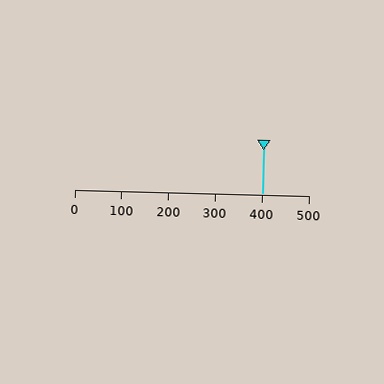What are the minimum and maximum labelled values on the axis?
The axis runs from 0 to 500.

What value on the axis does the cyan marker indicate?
The marker indicates approximately 400.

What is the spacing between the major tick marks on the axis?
The major ticks are spaced 100 apart.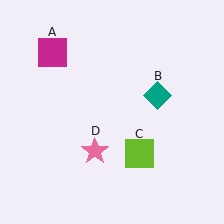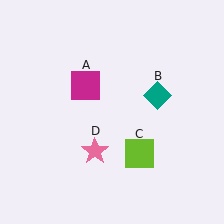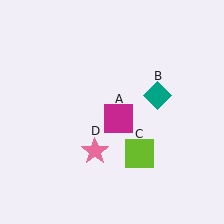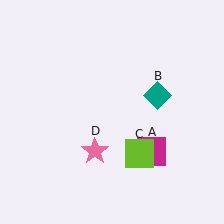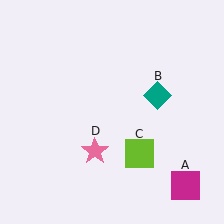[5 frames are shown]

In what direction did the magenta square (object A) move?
The magenta square (object A) moved down and to the right.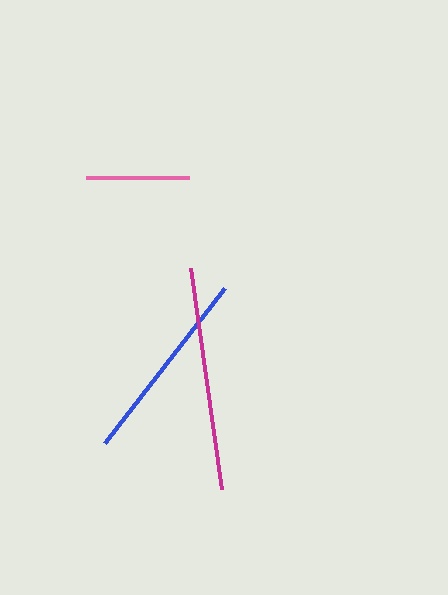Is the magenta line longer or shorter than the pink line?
The magenta line is longer than the pink line.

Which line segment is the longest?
The magenta line is the longest at approximately 223 pixels.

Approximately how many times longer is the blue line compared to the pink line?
The blue line is approximately 1.9 times the length of the pink line.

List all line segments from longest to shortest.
From longest to shortest: magenta, blue, pink.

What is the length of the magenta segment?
The magenta segment is approximately 223 pixels long.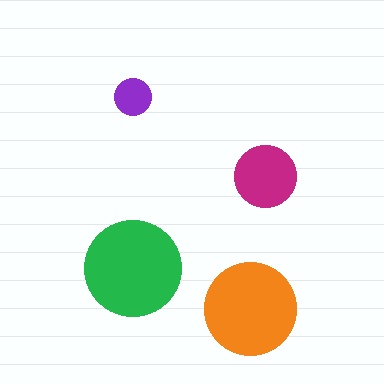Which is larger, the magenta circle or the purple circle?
The magenta one.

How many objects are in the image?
There are 4 objects in the image.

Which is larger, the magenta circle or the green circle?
The green one.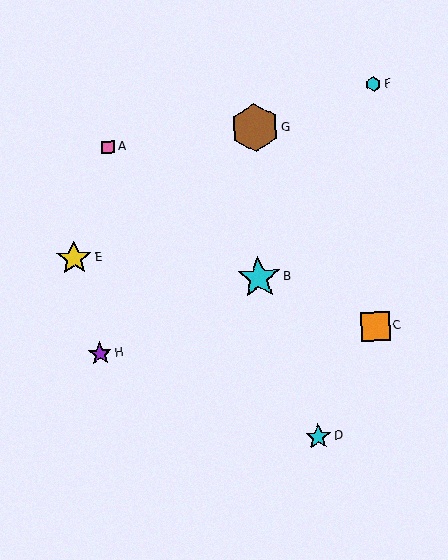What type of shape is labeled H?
Shape H is a purple star.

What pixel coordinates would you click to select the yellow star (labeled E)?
Click at (74, 258) to select the yellow star E.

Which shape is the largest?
The brown hexagon (labeled G) is the largest.